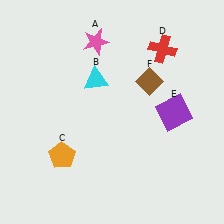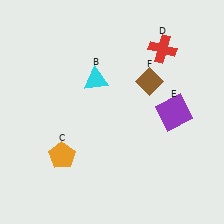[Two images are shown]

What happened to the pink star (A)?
The pink star (A) was removed in Image 2. It was in the top-left area of Image 1.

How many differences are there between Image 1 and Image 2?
There is 1 difference between the two images.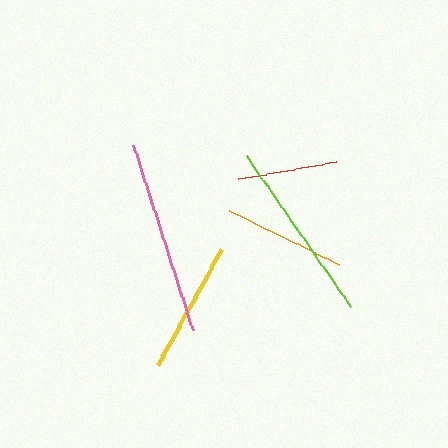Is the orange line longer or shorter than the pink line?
The pink line is longer than the orange line.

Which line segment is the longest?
The pink line is the longest at approximately 194 pixels.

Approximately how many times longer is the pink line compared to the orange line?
The pink line is approximately 1.6 times the length of the orange line.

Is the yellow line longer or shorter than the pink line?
The pink line is longer than the yellow line.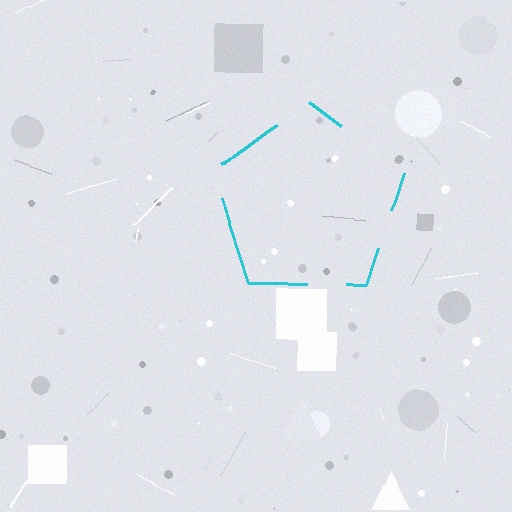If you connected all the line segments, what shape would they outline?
They would outline a pentagon.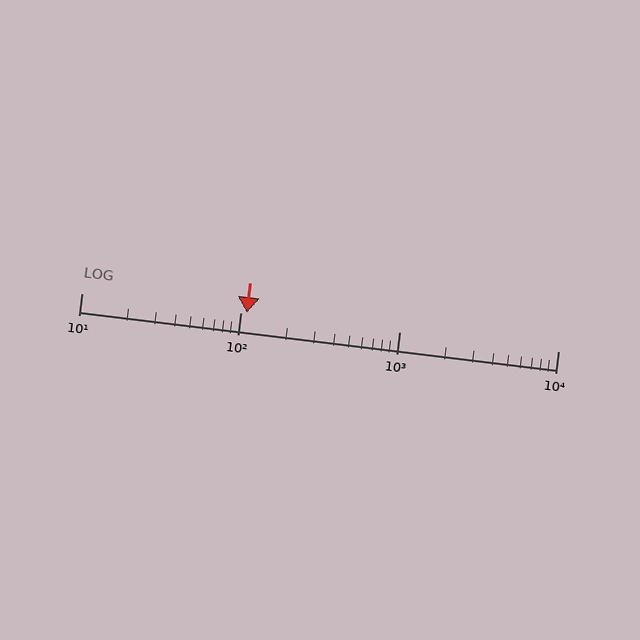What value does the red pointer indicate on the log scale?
The pointer indicates approximately 110.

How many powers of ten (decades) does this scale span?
The scale spans 3 decades, from 10 to 10000.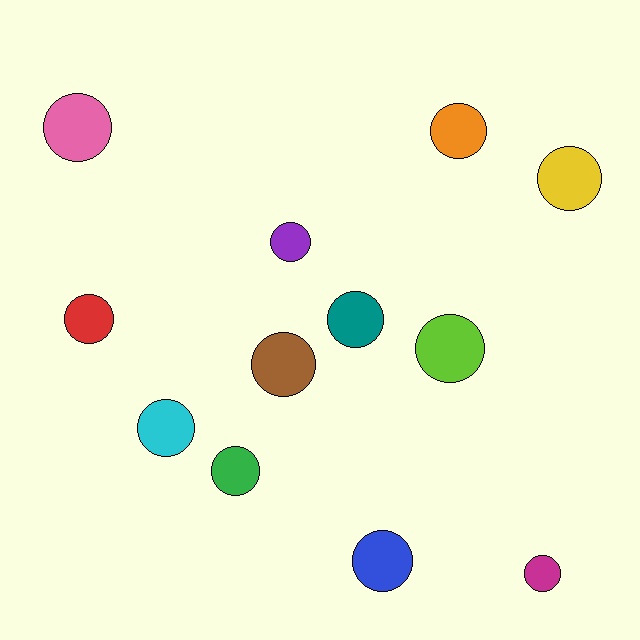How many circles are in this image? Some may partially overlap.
There are 12 circles.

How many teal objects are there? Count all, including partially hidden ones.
There is 1 teal object.